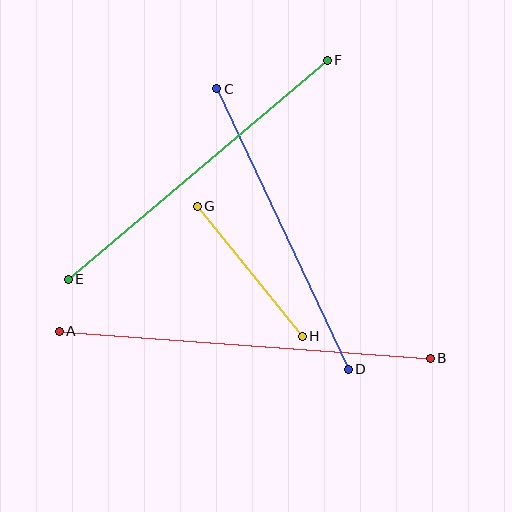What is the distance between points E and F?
The distance is approximately 339 pixels.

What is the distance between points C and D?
The distance is approximately 310 pixels.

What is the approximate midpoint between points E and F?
The midpoint is at approximately (198, 170) pixels.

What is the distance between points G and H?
The distance is approximately 167 pixels.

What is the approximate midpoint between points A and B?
The midpoint is at approximately (245, 345) pixels.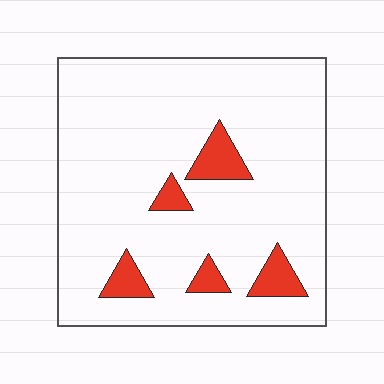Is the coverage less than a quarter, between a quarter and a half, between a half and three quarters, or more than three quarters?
Less than a quarter.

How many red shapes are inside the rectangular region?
5.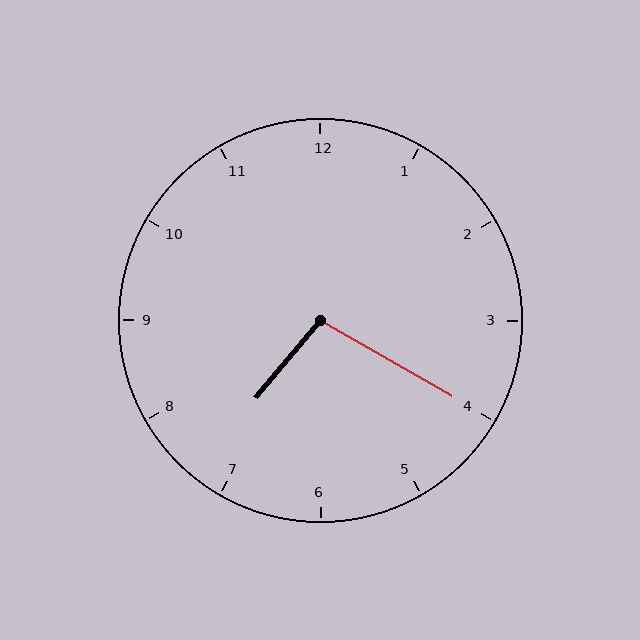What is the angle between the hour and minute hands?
Approximately 100 degrees.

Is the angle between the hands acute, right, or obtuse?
It is obtuse.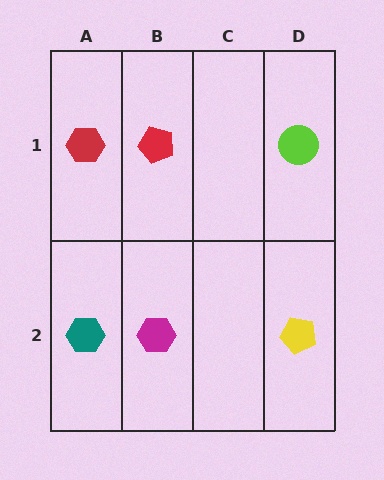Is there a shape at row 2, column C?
No, that cell is empty.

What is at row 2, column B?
A magenta hexagon.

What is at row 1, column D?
A lime circle.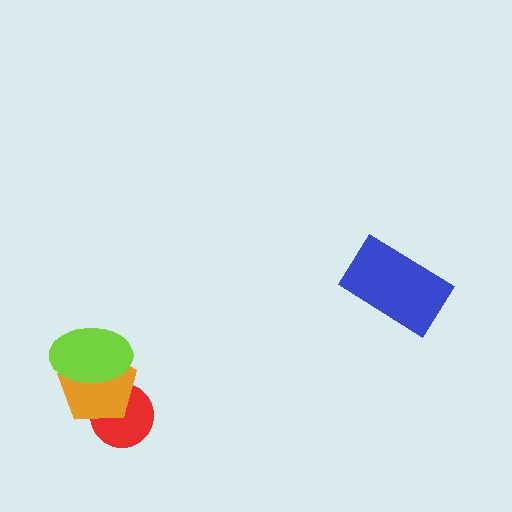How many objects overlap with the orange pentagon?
2 objects overlap with the orange pentagon.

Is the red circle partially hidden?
Yes, it is partially covered by another shape.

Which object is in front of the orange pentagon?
The lime ellipse is in front of the orange pentagon.